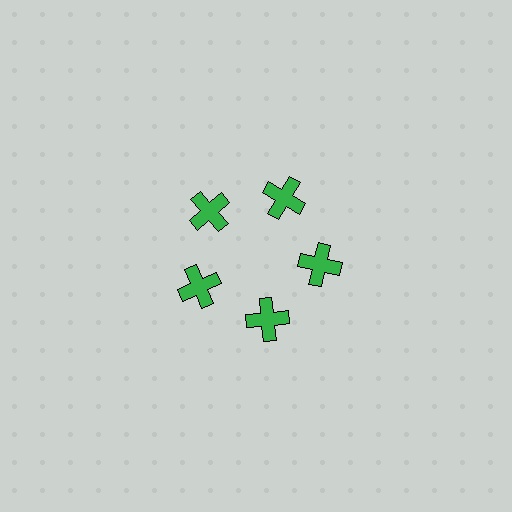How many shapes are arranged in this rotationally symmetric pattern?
There are 5 shapes, arranged in 5 groups of 1.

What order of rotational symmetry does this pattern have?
This pattern has 5-fold rotational symmetry.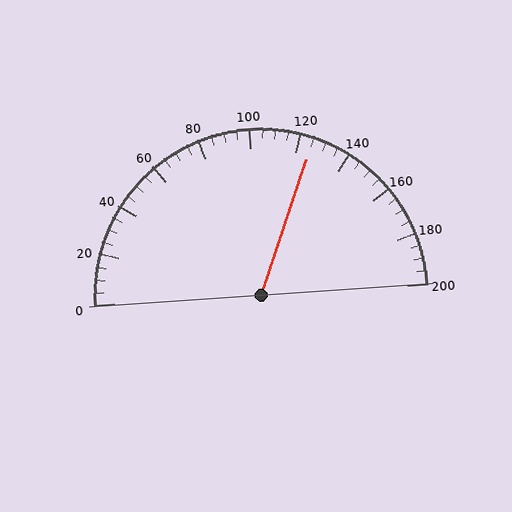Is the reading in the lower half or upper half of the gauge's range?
The reading is in the upper half of the range (0 to 200).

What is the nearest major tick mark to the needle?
The nearest major tick mark is 120.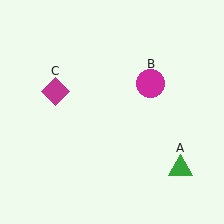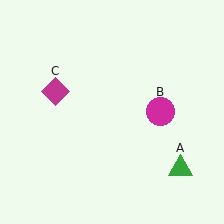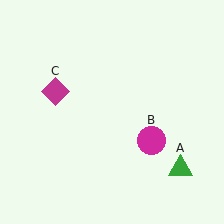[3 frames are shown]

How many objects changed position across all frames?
1 object changed position: magenta circle (object B).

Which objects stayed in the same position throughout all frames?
Green triangle (object A) and magenta diamond (object C) remained stationary.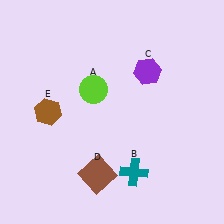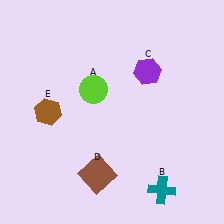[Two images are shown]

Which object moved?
The teal cross (B) moved right.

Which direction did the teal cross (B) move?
The teal cross (B) moved right.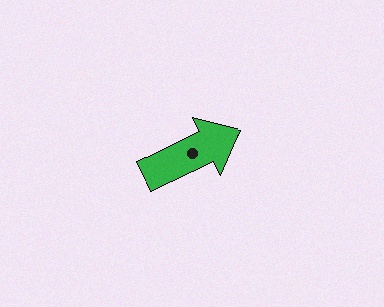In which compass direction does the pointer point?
Northeast.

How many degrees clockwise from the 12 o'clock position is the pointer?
Approximately 64 degrees.